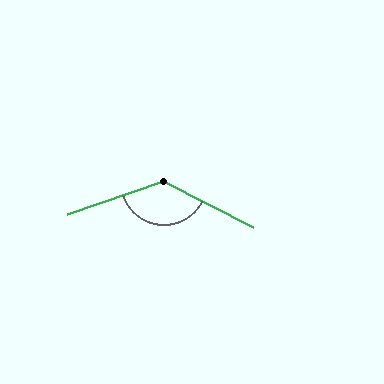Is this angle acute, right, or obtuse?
It is obtuse.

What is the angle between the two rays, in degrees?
Approximately 134 degrees.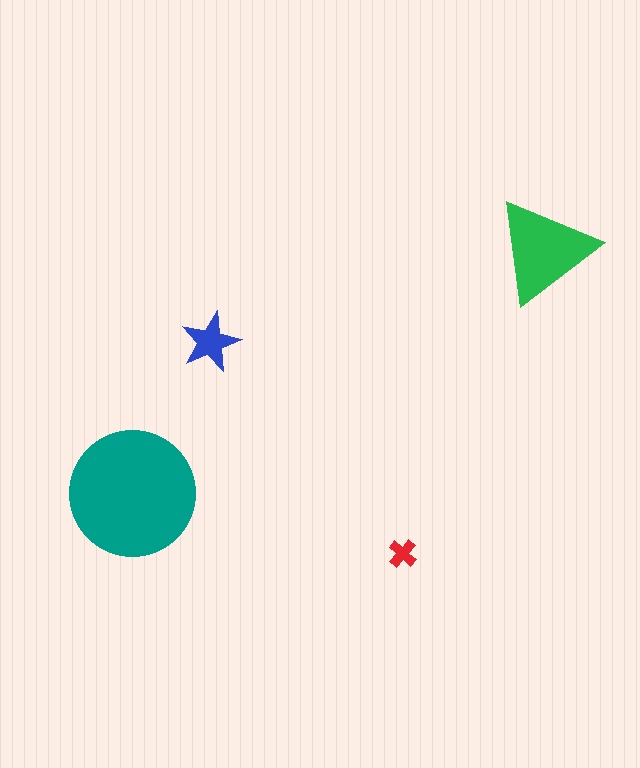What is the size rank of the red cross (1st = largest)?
4th.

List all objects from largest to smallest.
The teal circle, the green triangle, the blue star, the red cross.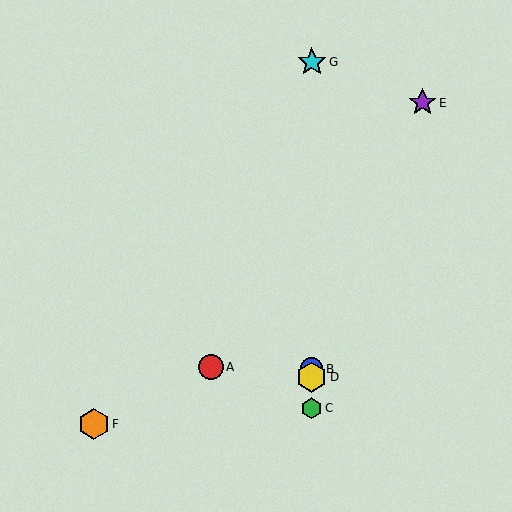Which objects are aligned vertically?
Objects B, C, D, G are aligned vertically.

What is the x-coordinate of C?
Object C is at x≈312.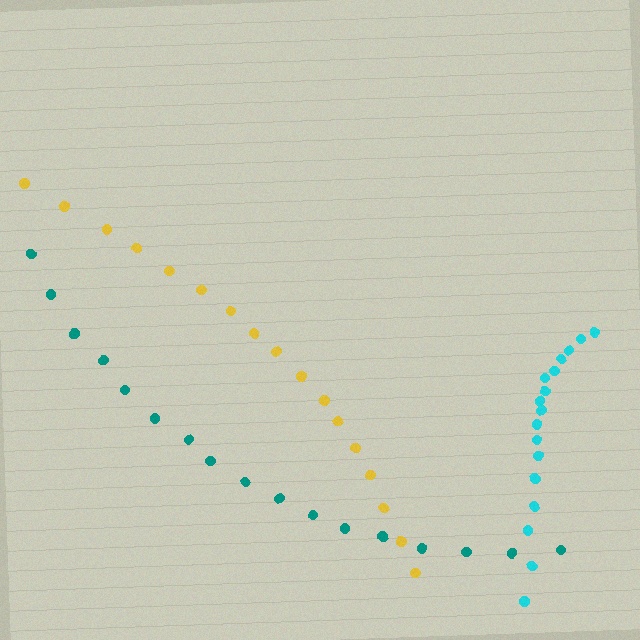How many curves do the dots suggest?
There are 3 distinct paths.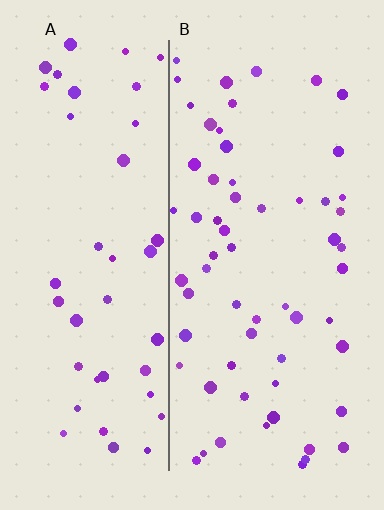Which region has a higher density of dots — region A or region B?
B (the right).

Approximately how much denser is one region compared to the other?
Approximately 1.3× — region B over region A.